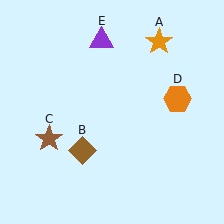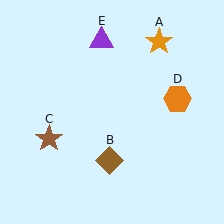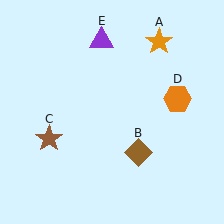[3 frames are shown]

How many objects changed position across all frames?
1 object changed position: brown diamond (object B).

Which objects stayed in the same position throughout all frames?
Orange star (object A) and brown star (object C) and orange hexagon (object D) and purple triangle (object E) remained stationary.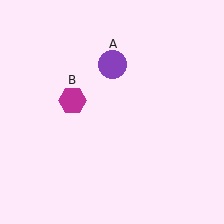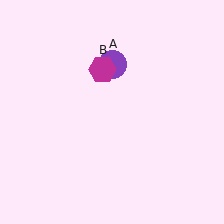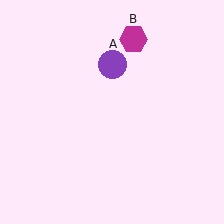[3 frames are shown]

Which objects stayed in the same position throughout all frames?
Purple circle (object A) remained stationary.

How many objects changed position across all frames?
1 object changed position: magenta hexagon (object B).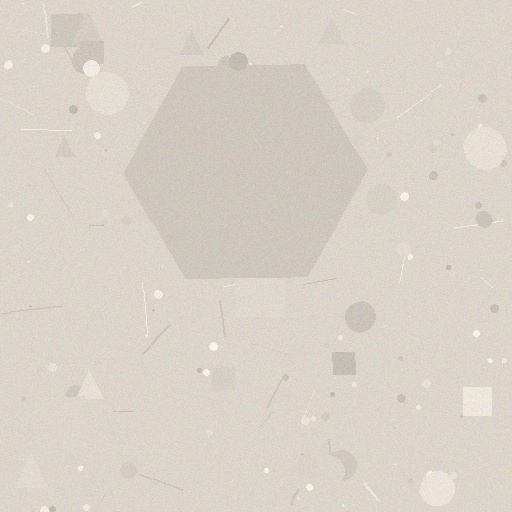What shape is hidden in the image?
A hexagon is hidden in the image.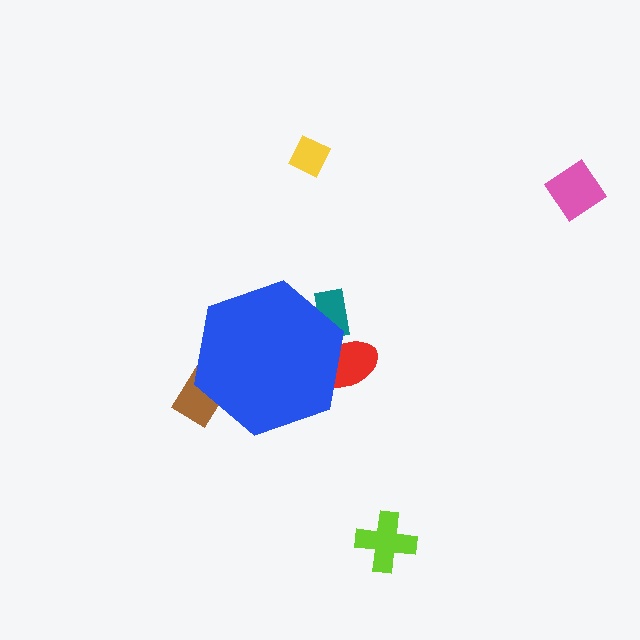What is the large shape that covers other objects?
A blue hexagon.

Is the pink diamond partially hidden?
No, the pink diamond is fully visible.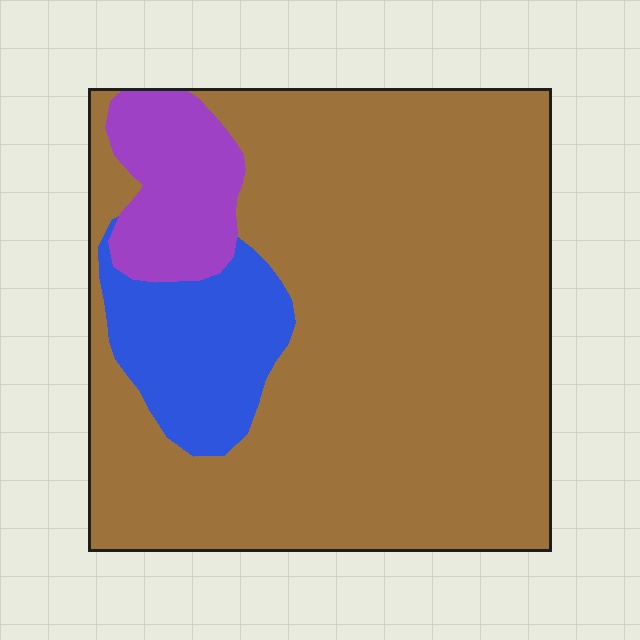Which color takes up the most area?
Brown, at roughly 75%.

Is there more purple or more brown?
Brown.